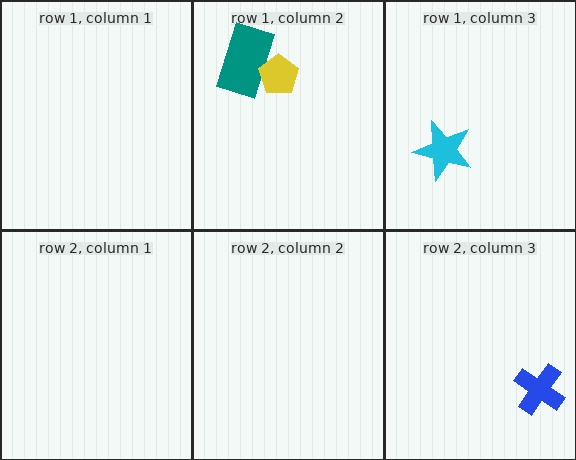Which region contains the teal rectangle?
The row 1, column 2 region.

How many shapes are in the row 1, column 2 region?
2.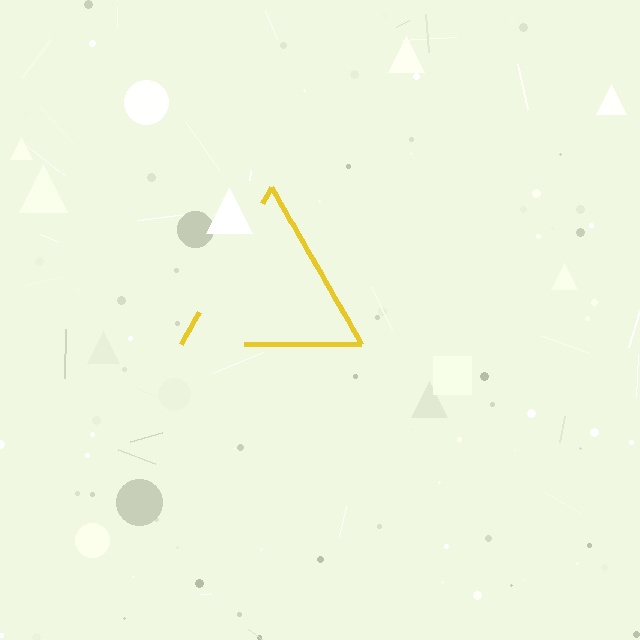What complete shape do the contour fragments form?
The contour fragments form a triangle.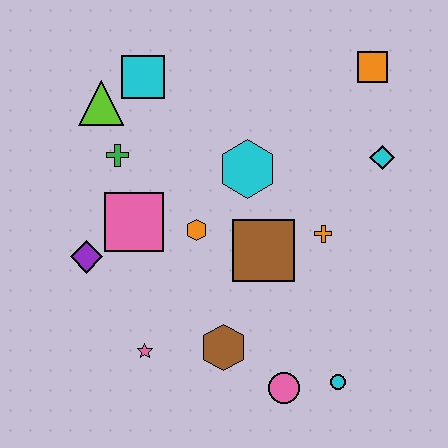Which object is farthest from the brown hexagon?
The orange square is farthest from the brown hexagon.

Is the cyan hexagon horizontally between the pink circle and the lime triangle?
Yes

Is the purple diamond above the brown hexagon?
Yes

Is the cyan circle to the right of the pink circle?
Yes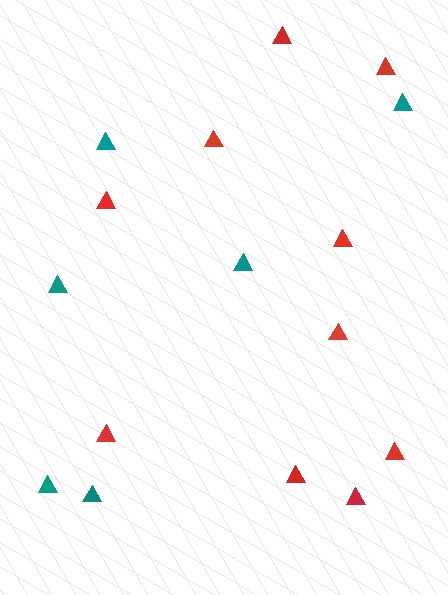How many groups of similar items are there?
There are 2 groups: one group of red triangles (10) and one group of teal triangles (6).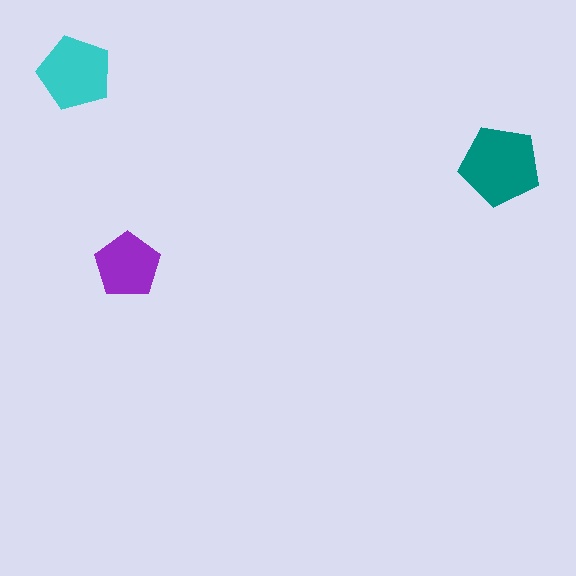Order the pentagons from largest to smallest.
the teal one, the cyan one, the purple one.